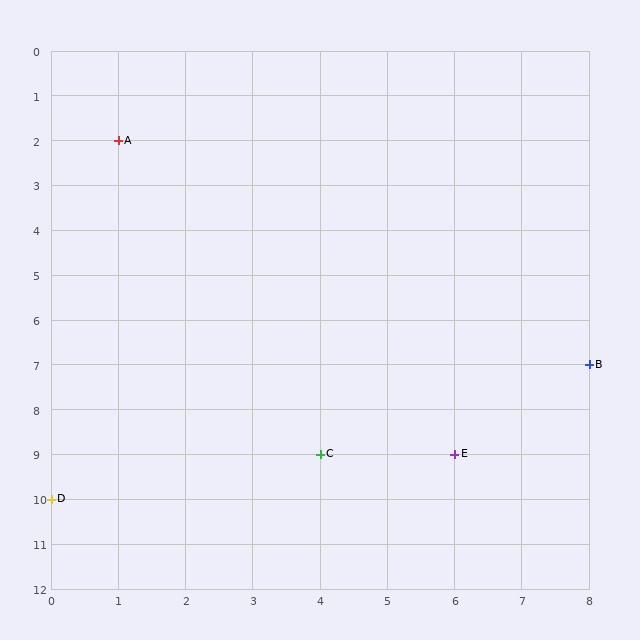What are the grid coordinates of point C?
Point C is at grid coordinates (4, 9).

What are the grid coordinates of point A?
Point A is at grid coordinates (1, 2).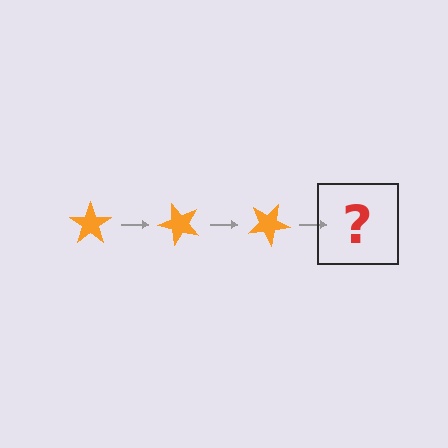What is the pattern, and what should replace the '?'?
The pattern is that the star rotates 50 degrees each step. The '?' should be an orange star rotated 150 degrees.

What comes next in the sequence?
The next element should be an orange star rotated 150 degrees.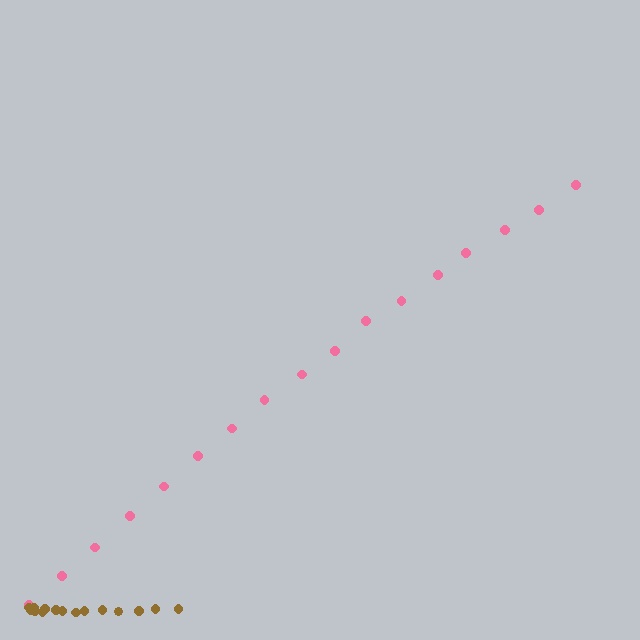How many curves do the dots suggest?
There are 2 distinct paths.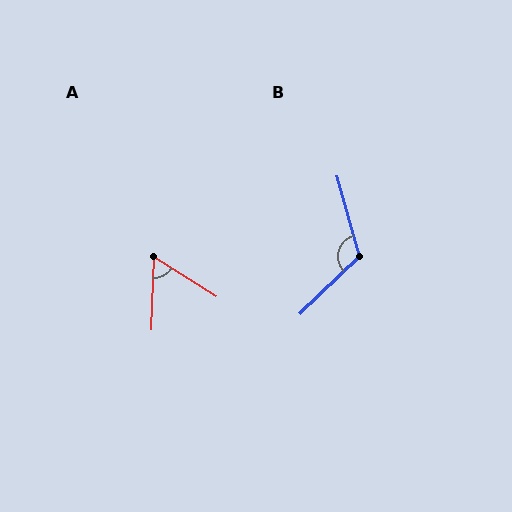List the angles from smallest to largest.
A (60°), B (118°).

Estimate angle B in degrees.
Approximately 118 degrees.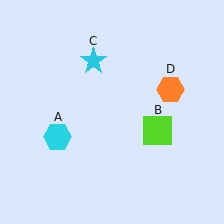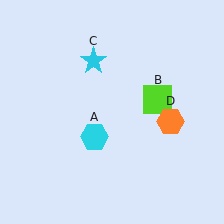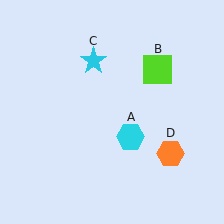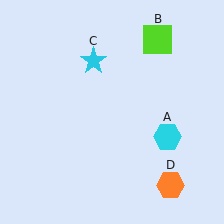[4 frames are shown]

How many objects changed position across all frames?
3 objects changed position: cyan hexagon (object A), lime square (object B), orange hexagon (object D).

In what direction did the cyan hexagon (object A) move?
The cyan hexagon (object A) moved right.